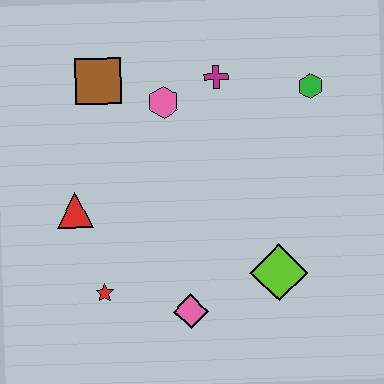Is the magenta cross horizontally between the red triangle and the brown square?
No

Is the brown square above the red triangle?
Yes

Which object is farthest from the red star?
The green hexagon is farthest from the red star.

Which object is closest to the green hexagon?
The magenta cross is closest to the green hexagon.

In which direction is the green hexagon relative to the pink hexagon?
The green hexagon is to the right of the pink hexagon.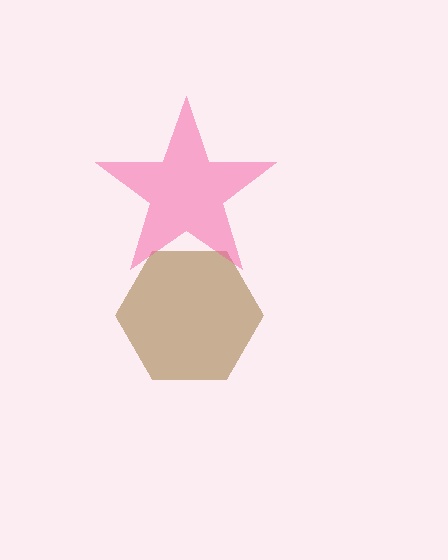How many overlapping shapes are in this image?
There are 2 overlapping shapes in the image.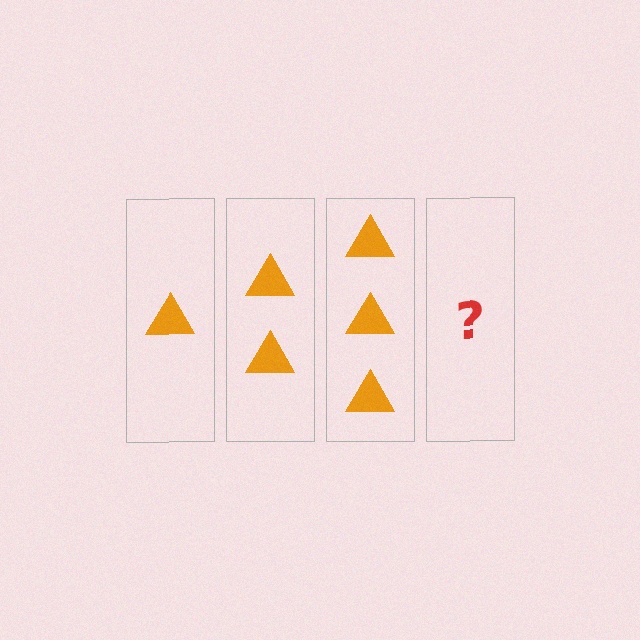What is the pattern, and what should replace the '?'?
The pattern is that each step adds one more triangle. The '?' should be 4 triangles.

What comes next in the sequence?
The next element should be 4 triangles.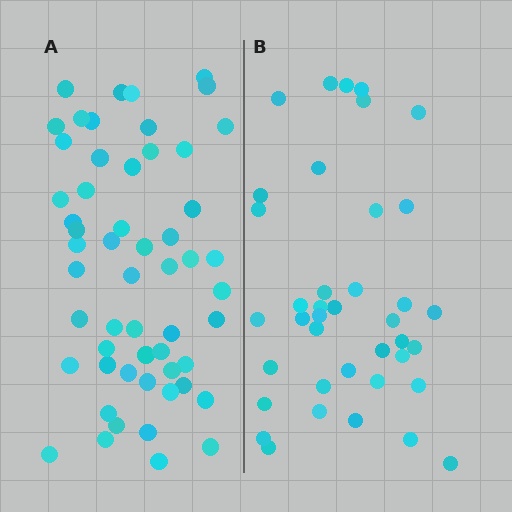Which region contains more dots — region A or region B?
Region A (the left region) has more dots.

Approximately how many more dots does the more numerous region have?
Region A has approximately 15 more dots than region B.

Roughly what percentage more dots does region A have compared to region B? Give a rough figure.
About 40% more.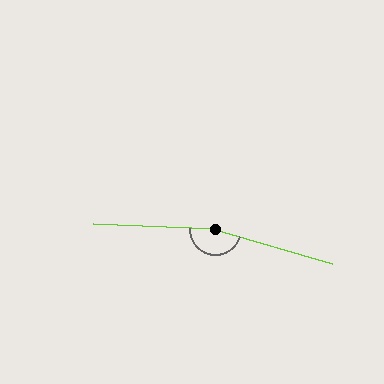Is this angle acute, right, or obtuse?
It is obtuse.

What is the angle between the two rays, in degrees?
Approximately 165 degrees.